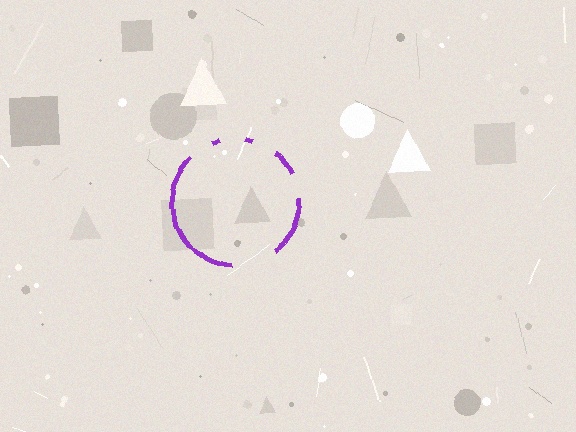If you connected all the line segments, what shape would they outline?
They would outline a circle.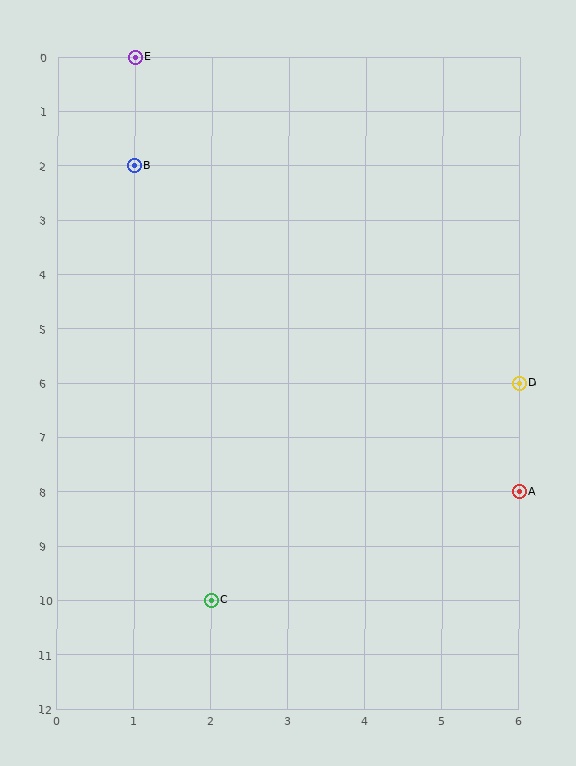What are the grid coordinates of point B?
Point B is at grid coordinates (1, 2).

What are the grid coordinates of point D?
Point D is at grid coordinates (6, 6).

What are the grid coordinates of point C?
Point C is at grid coordinates (2, 10).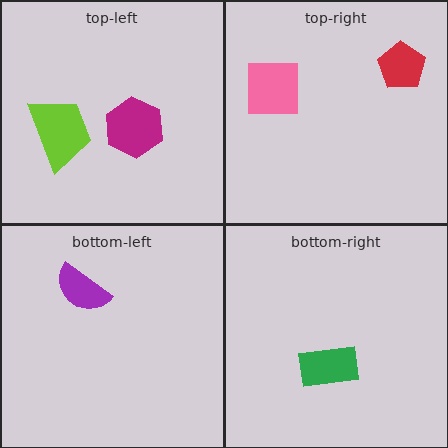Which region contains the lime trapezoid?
The top-left region.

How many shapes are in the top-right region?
2.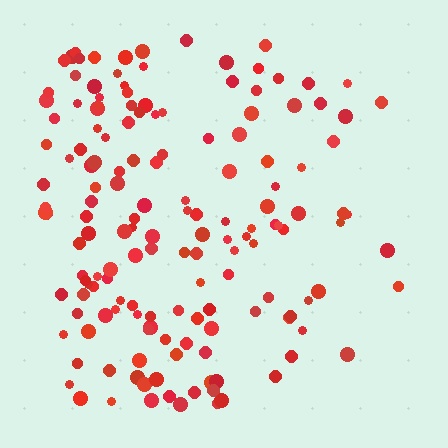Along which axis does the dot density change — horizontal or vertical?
Horizontal.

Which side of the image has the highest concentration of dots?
The left.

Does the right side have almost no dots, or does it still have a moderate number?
Still a moderate number, just noticeably fewer than the left.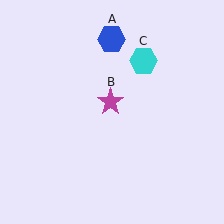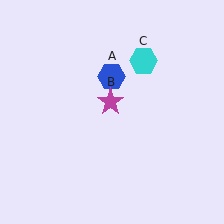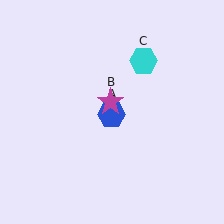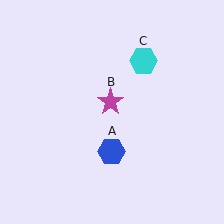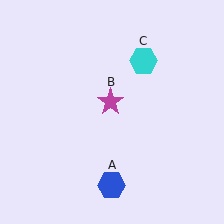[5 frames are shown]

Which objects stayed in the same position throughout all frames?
Magenta star (object B) and cyan hexagon (object C) remained stationary.